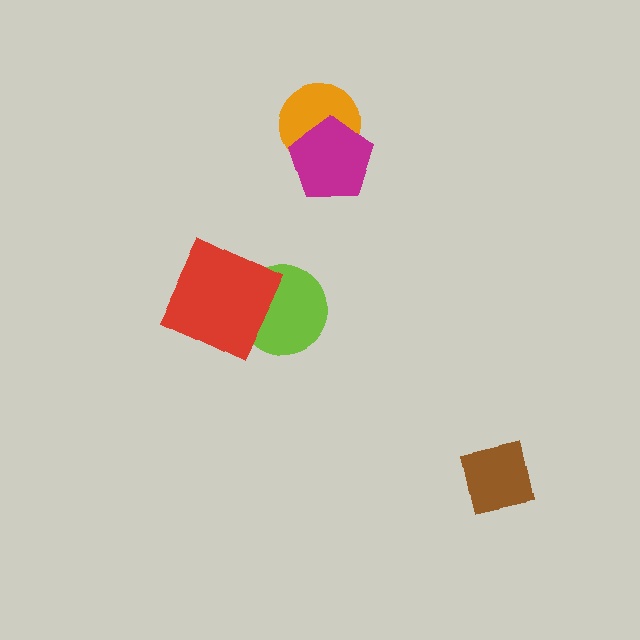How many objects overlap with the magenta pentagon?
1 object overlaps with the magenta pentagon.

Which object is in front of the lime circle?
The red square is in front of the lime circle.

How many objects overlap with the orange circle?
1 object overlaps with the orange circle.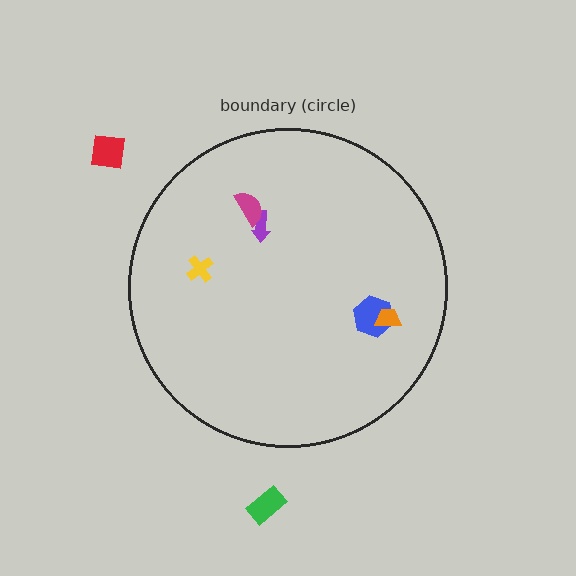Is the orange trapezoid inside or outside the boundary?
Inside.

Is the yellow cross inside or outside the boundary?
Inside.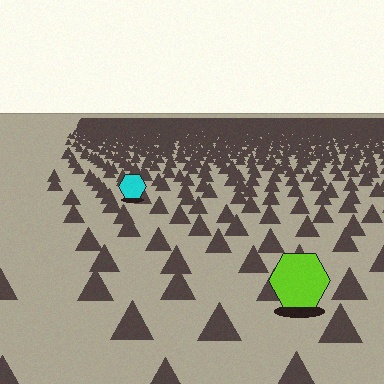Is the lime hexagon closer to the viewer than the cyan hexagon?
Yes. The lime hexagon is closer — you can tell from the texture gradient: the ground texture is coarser near it.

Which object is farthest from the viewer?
The cyan hexagon is farthest from the viewer. It appears smaller and the ground texture around it is denser.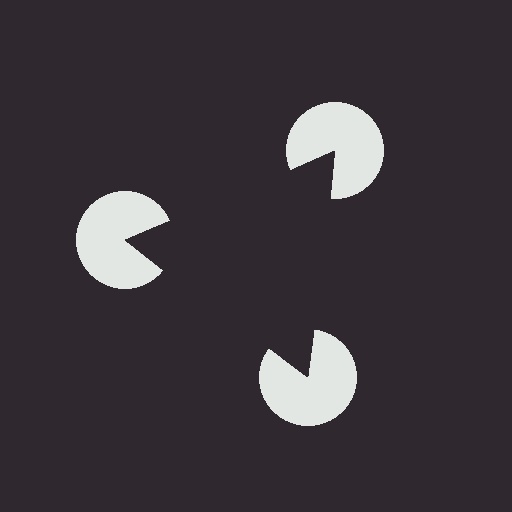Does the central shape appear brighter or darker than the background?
It typically appears slightly darker than the background, even though no actual brightness change is drawn.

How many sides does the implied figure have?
3 sides.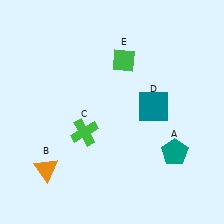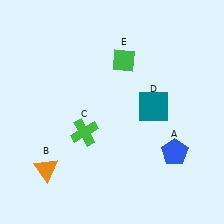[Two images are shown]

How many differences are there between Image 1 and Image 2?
There is 1 difference between the two images.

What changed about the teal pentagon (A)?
In Image 1, A is teal. In Image 2, it changed to blue.